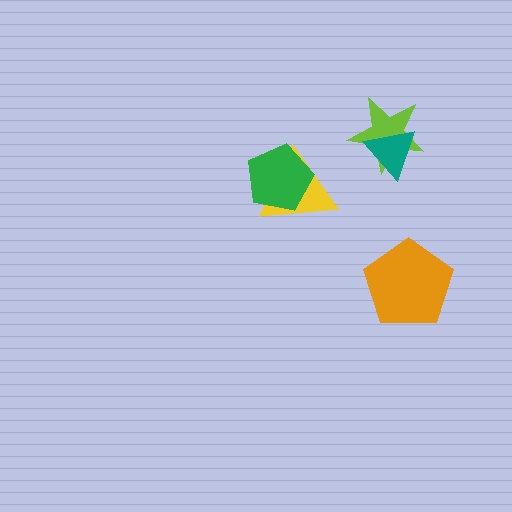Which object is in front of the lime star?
The teal triangle is in front of the lime star.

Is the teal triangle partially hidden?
No, no other shape covers it.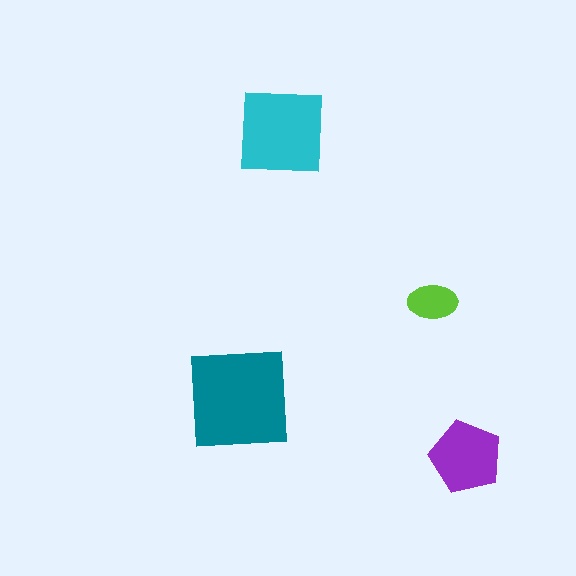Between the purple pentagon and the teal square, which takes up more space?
The teal square.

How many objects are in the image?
There are 4 objects in the image.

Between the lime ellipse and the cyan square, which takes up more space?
The cyan square.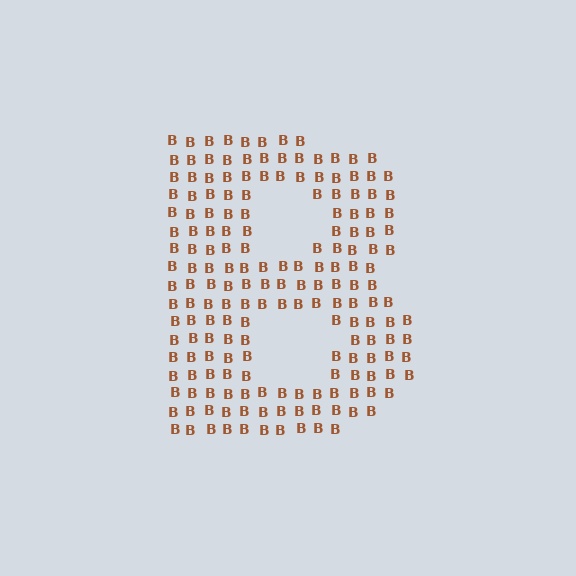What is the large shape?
The large shape is the letter B.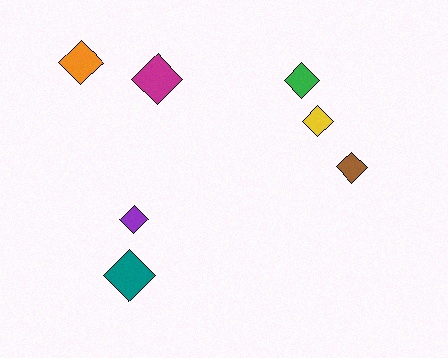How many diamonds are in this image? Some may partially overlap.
There are 7 diamonds.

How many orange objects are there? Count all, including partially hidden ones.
There is 1 orange object.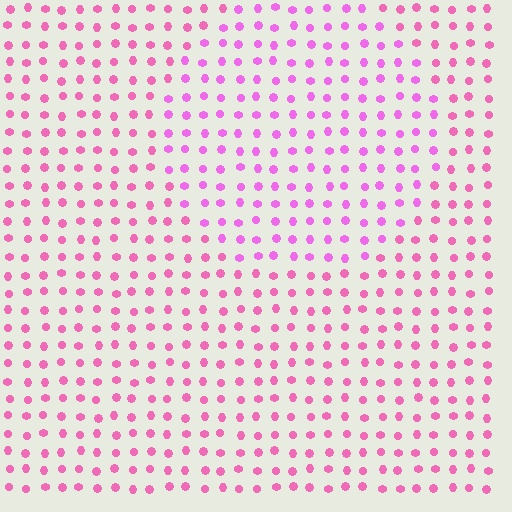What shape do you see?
I see a circle.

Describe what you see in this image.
The image is filled with small pink elements in a uniform arrangement. A circle-shaped region is visible where the elements are tinted to a slightly different hue, forming a subtle color boundary.